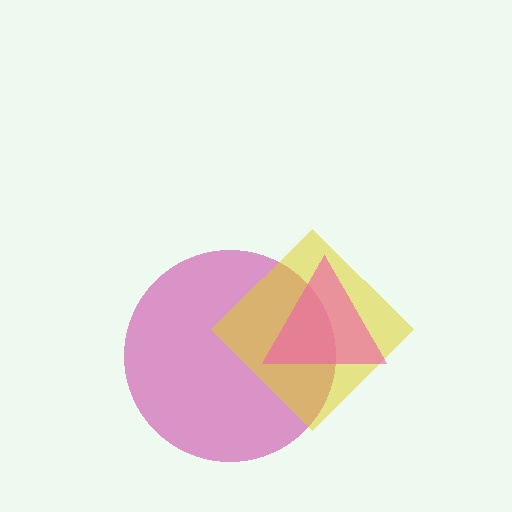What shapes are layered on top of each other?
The layered shapes are: a magenta circle, a yellow diamond, a pink triangle.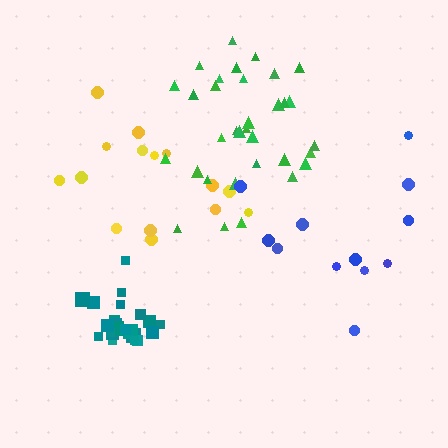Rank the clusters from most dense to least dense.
teal, green, yellow, blue.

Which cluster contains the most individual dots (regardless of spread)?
Green (33).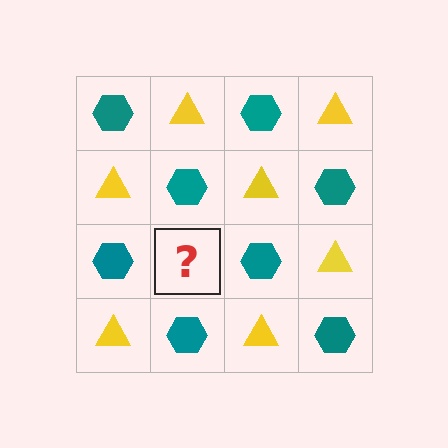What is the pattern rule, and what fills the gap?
The rule is that it alternates teal hexagon and yellow triangle in a checkerboard pattern. The gap should be filled with a yellow triangle.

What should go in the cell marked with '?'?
The missing cell should contain a yellow triangle.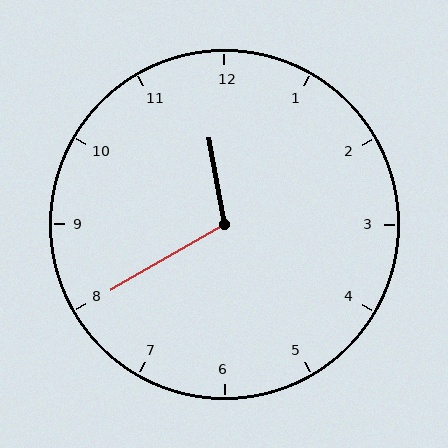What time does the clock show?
11:40.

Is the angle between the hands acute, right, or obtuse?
It is obtuse.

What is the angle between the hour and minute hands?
Approximately 110 degrees.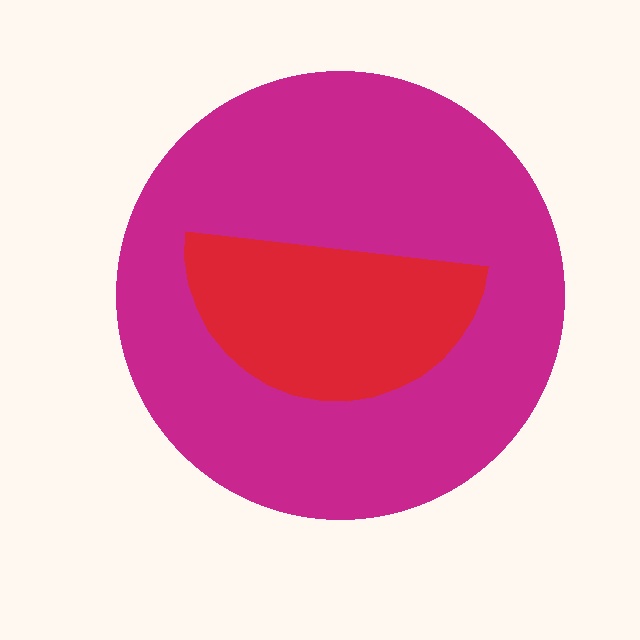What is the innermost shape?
The red semicircle.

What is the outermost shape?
The magenta circle.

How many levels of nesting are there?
2.